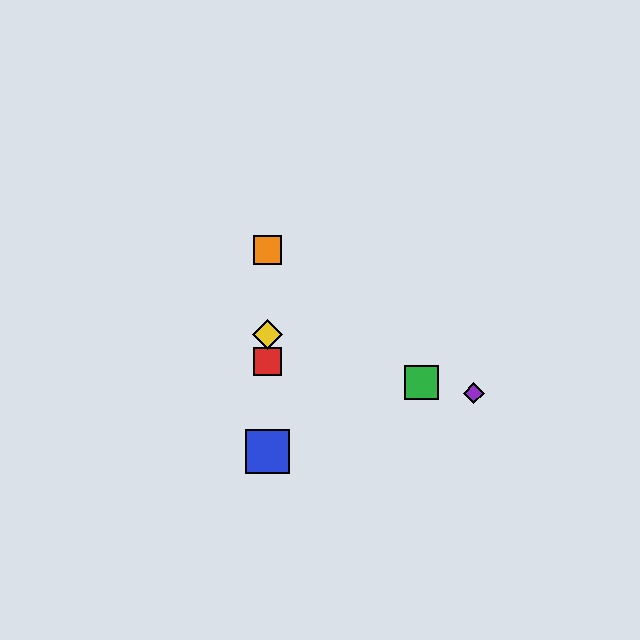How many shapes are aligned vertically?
4 shapes (the red square, the blue square, the yellow diamond, the orange square) are aligned vertically.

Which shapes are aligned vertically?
The red square, the blue square, the yellow diamond, the orange square are aligned vertically.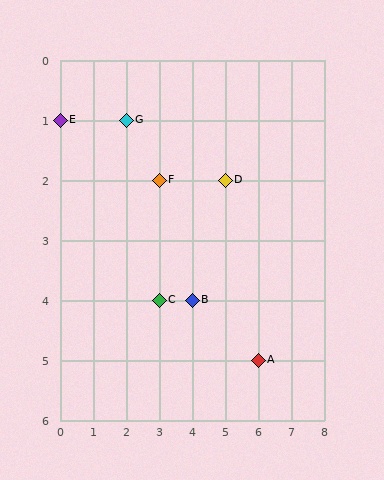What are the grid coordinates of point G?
Point G is at grid coordinates (2, 1).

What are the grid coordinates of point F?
Point F is at grid coordinates (3, 2).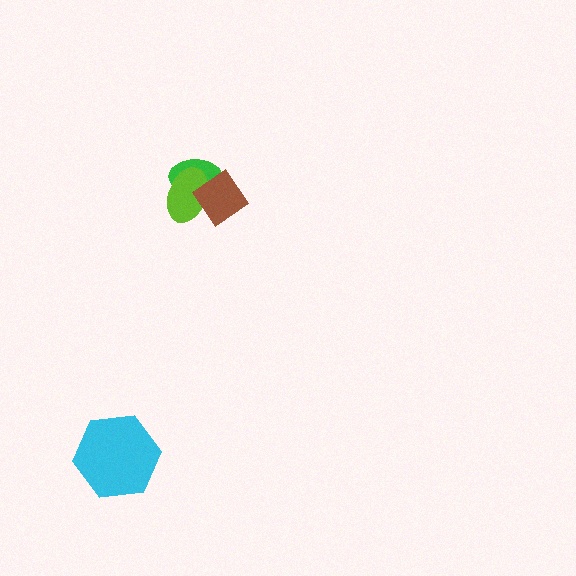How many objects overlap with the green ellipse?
2 objects overlap with the green ellipse.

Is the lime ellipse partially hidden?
Yes, it is partially covered by another shape.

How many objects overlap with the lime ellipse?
2 objects overlap with the lime ellipse.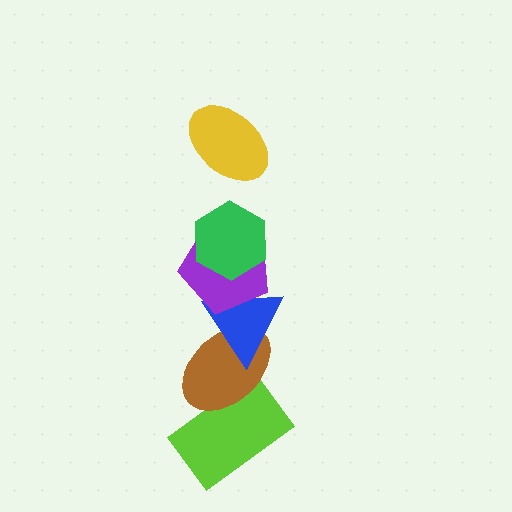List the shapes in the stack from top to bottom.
From top to bottom: the yellow ellipse, the green hexagon, the purple pentagon, the blue triangle, the brown ellipse, the lime rectangle.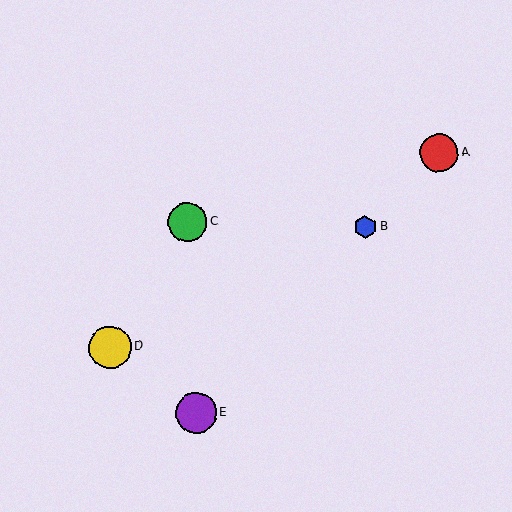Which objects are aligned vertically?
Objects C, E are aligned vertically.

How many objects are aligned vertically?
2 objects (C, E) are aligned vertically.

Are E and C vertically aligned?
Yes, both are at x≈196.